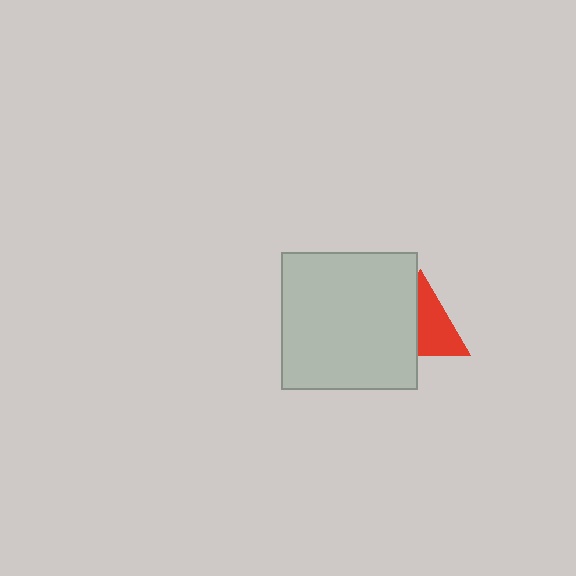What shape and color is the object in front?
The object in front is a light gray square.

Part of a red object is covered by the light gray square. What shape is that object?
It is a triangle.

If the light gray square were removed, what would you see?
You would see the complete red triangle.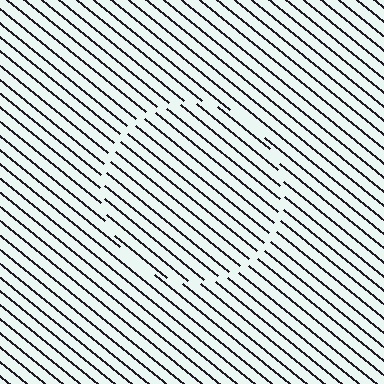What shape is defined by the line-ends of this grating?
An illusory circle. The interior of the shape contains the same grating, shifted by half a period — the contour is defined by the phase discontinuity where line-ends from the inner and outer gratings abut.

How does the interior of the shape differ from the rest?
The interior of the shape contains the same grating, shifted by half a period — the contour is defined by the phase discontinuity where line-ends from the inner and outer gratings abut.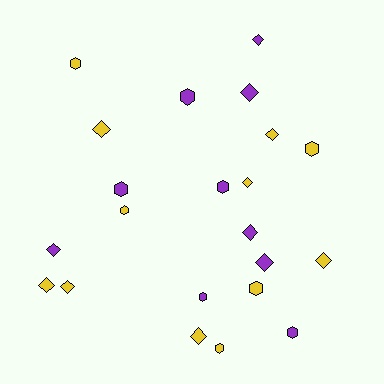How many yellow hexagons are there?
There are 5 yellow hexagons.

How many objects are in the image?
There are 22 objects.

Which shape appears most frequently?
Diamond, with 12 objects.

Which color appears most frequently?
Yellow, with 12 objects.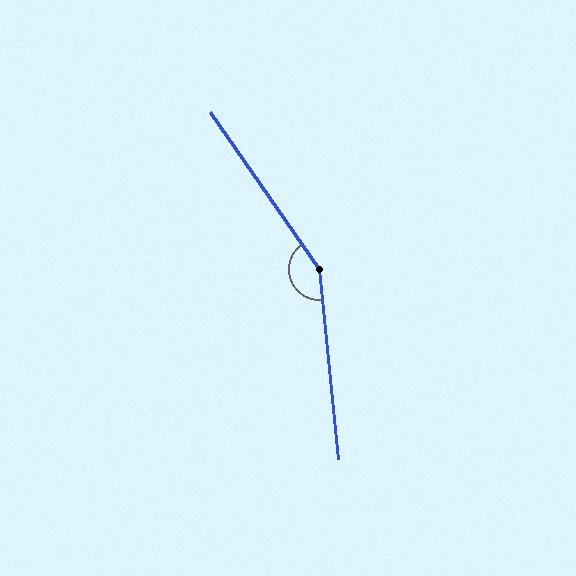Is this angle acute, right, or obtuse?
It is obtuse.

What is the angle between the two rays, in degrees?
Approximately 151 degrees.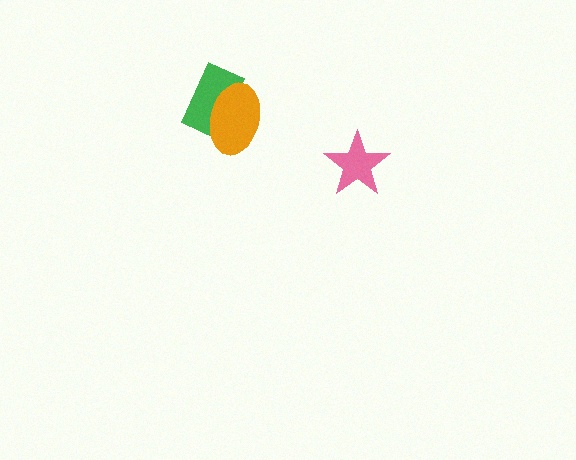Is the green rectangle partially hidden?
Yes, it is partially covered by another shape.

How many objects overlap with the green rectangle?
1 object overlaps with the green rectangle.